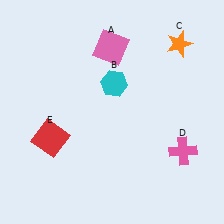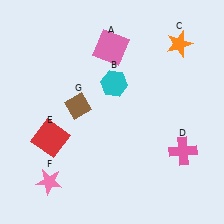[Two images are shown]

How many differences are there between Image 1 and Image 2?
There are 2 differences between the two images.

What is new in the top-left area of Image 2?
A brown diamond (G) was added in the top-left area of Image 2.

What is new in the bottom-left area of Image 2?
A pink star (F) was added in the bottom-left area of Image 2.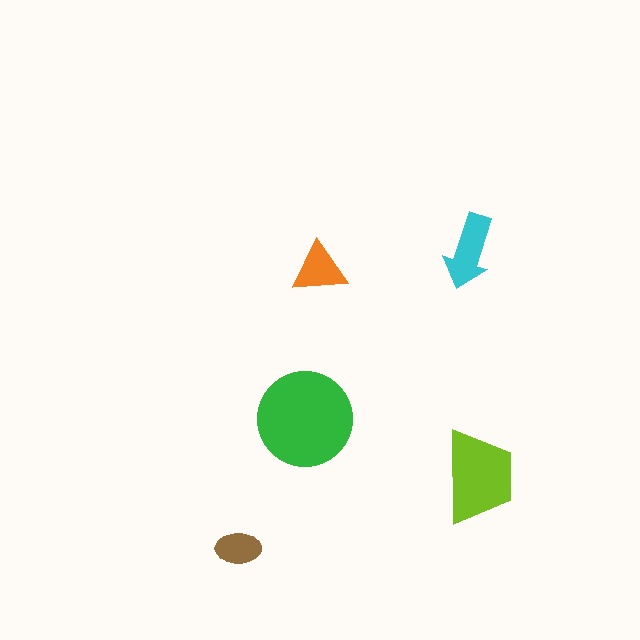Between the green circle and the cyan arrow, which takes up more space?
The green circle.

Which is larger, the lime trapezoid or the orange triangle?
The lime trapezoid.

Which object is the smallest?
The brown ellipse.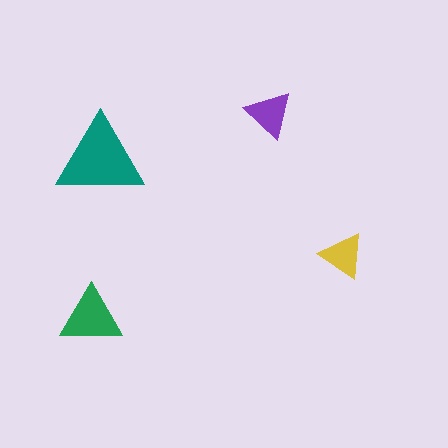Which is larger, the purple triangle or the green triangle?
The green one.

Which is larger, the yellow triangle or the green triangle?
The green one.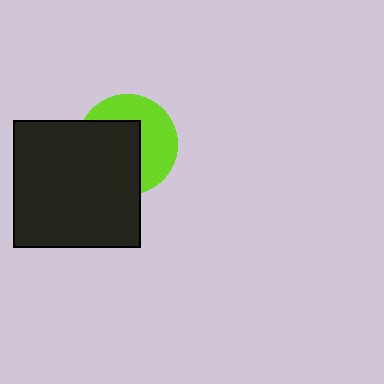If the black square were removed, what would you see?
You would see the complete lime circle.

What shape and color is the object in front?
The object in front is a black square.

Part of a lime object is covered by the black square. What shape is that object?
It is a circle.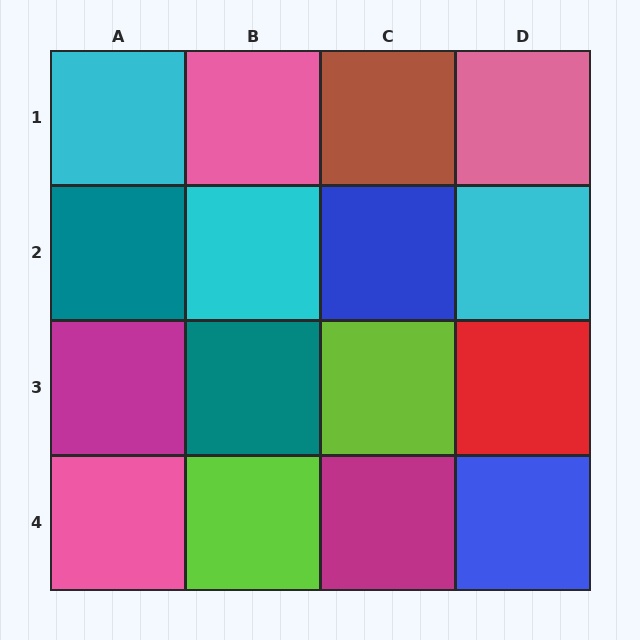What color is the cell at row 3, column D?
Red.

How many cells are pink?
3 cells are pink.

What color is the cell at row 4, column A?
Pink.